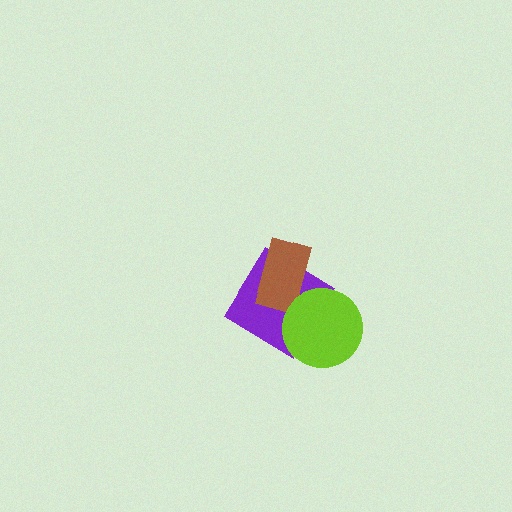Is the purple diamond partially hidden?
Yes, it is partially covered by another shape.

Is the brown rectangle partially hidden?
Yes, it is partially covered by another shape.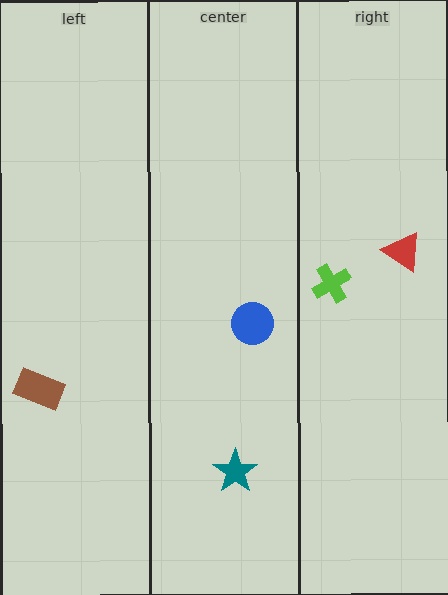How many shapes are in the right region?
2.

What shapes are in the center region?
The teal star, the blue circle.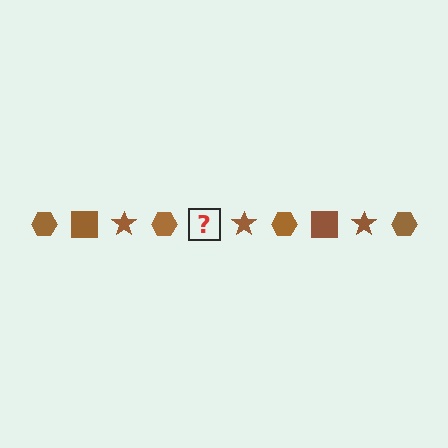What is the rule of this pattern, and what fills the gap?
The rule is that the pattern cycles through hexagon, square, star shapes in brown. The gap should be filled with a brown square.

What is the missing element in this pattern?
The missing element is a brown square.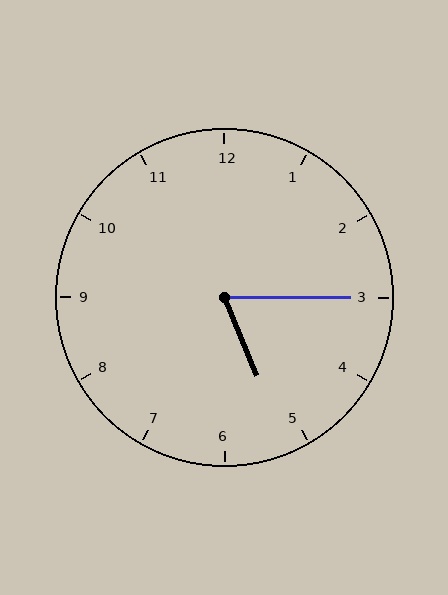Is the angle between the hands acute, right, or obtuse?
It is acute.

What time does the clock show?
5:15.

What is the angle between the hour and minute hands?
Approximately 68 degrees.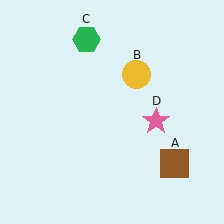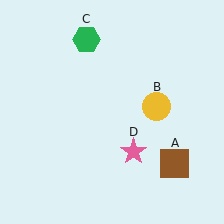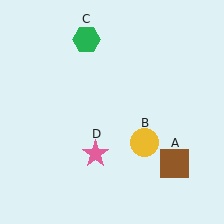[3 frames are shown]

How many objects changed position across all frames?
2 objects changed position: yellow circle (object B), pink star (object D).